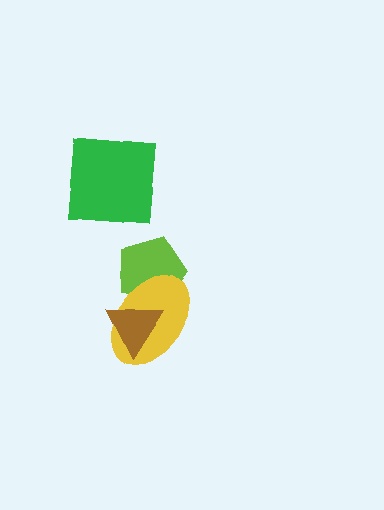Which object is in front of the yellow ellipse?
The brown triangle is in front of the yellow ellipse.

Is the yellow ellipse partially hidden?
Yes, it is partially covered by another shape.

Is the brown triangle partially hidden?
No, no other shape covers it.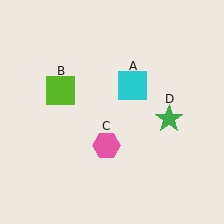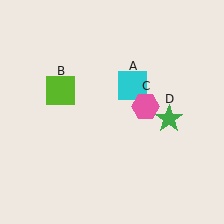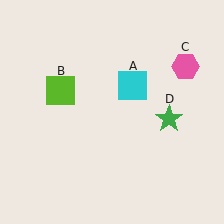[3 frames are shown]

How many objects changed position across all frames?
1 object changed position: pink hexagon (object C).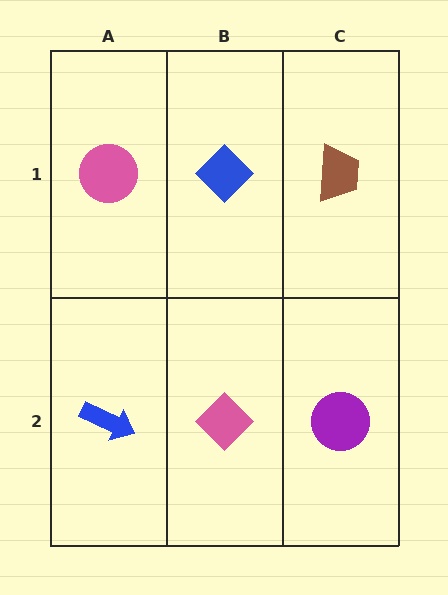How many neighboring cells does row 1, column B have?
3.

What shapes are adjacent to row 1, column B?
A pink diamond (row 2, column B), a pink circle (row 1, column A), a brown trapezoid (row 1, column C).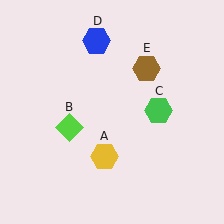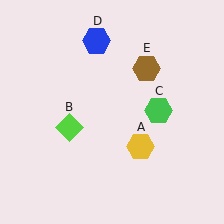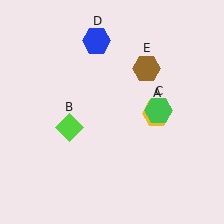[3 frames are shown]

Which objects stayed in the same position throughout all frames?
Lime diamond (object B) and green hexagon (object C) and blue hexagon (object D) and brown hexagon (object E) remained stationary.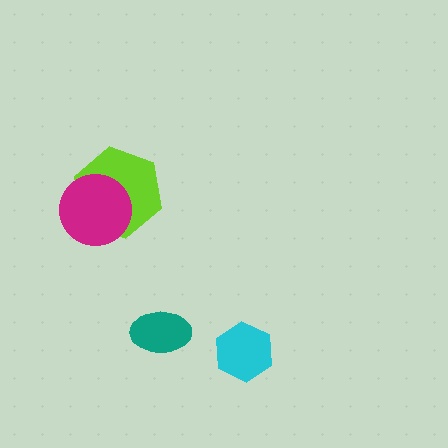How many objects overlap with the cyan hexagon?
0 objects overlap with the cyan hexagon.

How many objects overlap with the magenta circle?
1 object overlaps with the magenta circle.